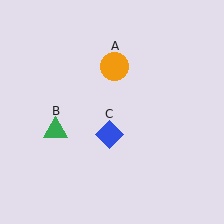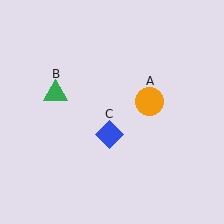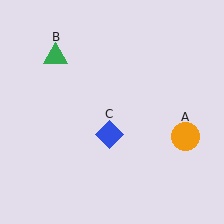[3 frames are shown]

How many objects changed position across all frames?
2 objects changed position: orange circle (object A), green triangle (object B).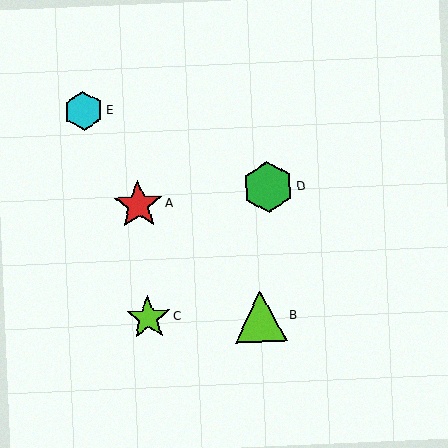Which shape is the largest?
The lime triangle (labeled B) is the largest.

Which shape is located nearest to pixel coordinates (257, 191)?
The green hexagon (labeled D) at (268, 187) is nearest to that location.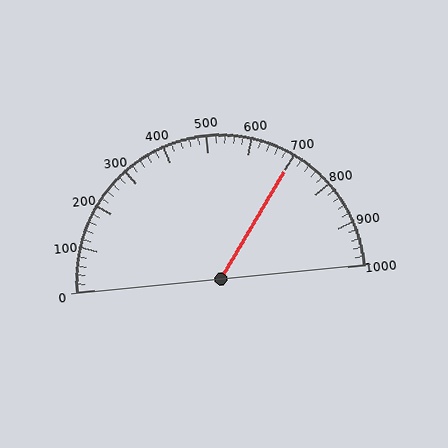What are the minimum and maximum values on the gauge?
The gauge ranges from 0 to 1000.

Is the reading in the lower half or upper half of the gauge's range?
The reading is in the upper half of the range (0 to 1000).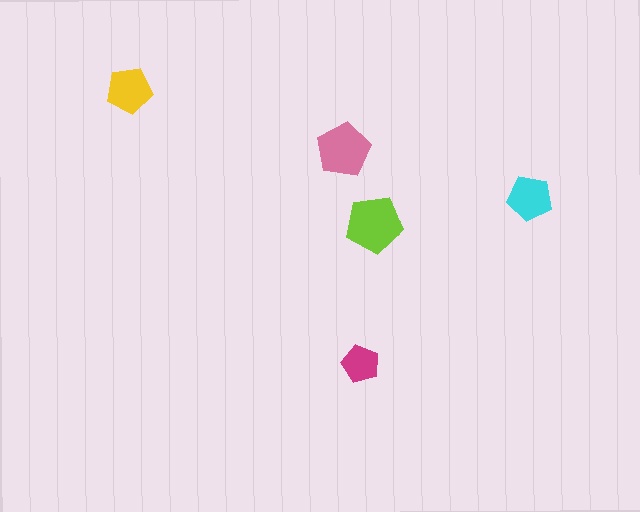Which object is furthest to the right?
The cyan pentagon is rightmost.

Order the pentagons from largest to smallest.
the lime one, the pink one, the yellow one, the cyan one, the magenta one.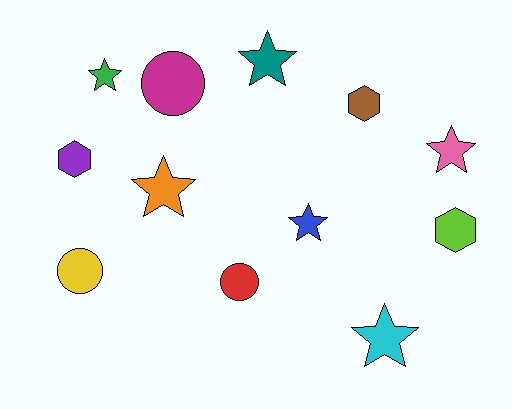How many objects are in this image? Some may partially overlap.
There are 12 objects.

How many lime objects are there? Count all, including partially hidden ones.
There is 1 lime object.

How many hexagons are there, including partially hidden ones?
There are 3 hexagons.